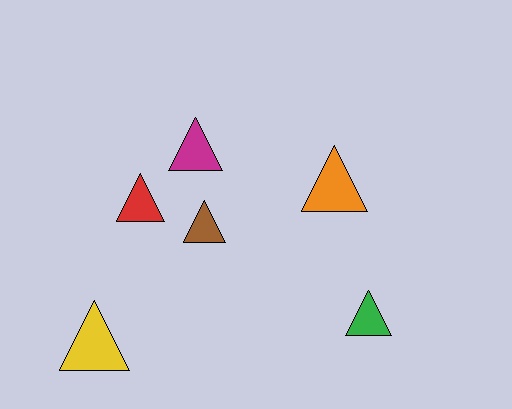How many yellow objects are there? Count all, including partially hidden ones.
There is 1 yellow object.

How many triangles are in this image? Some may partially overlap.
There are 6 triangles.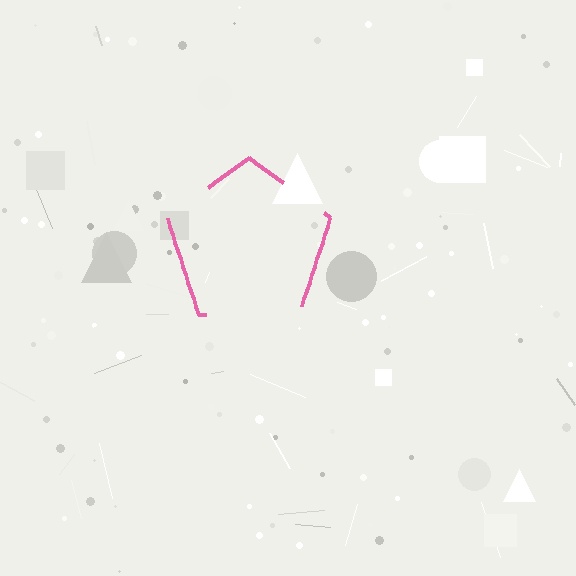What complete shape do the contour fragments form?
The contour fragments form a pentagon.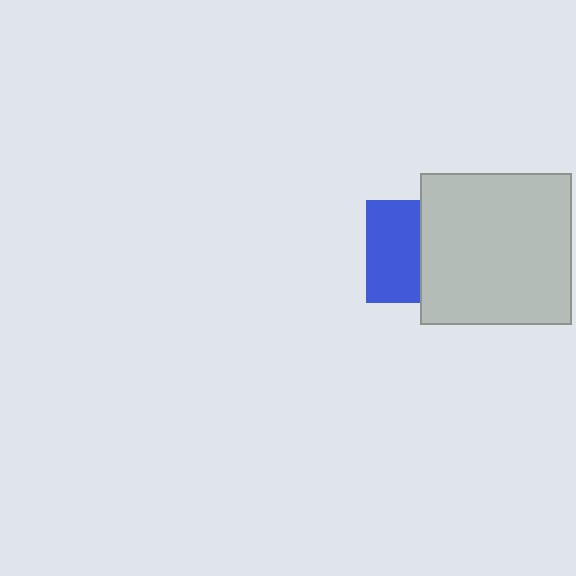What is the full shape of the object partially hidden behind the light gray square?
The partially hidden object is a blue square.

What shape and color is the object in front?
The object in front is a light gray square.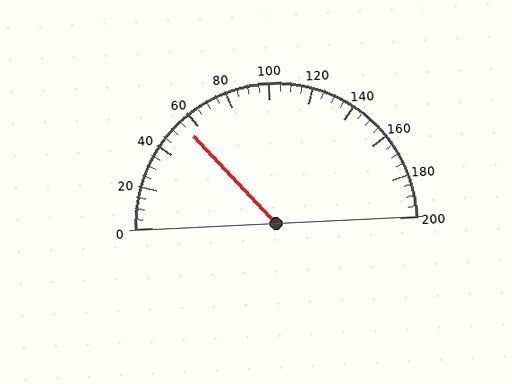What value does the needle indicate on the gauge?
The needle indicates approximately 55.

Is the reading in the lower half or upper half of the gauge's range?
The reading is in the lower half of the range (0 to 200).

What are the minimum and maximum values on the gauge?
The gauge ranges from 0 to 200.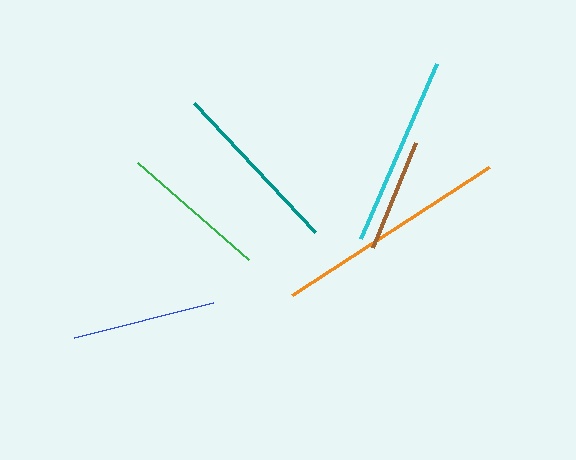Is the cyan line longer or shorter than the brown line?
The cyan line is longer than the brown line.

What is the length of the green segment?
The green segment is approximately 147 pixels long.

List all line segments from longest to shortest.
From longest to shortest: orange, cyan, teal, green, blue, brown.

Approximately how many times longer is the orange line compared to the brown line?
The orange line is approximately 2.1 times the length of the brown line.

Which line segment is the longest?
The orange line is the longest at approximately 235 pixels.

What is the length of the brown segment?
The brown segment is approximately 114 pixels long.